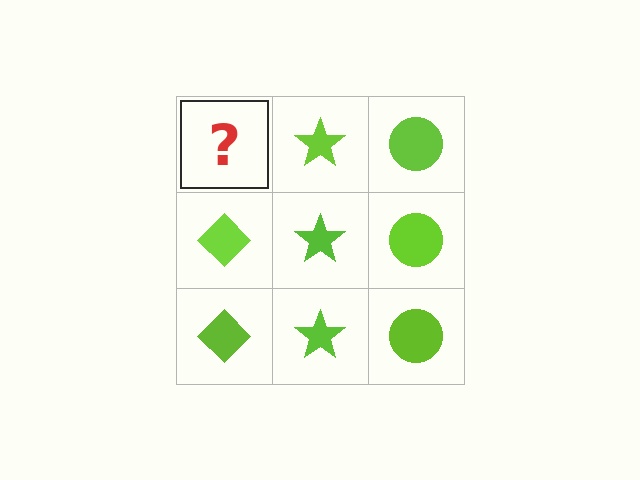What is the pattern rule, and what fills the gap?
The rule is that each column has a consistent shape. The gap should be filled with a lime diamond.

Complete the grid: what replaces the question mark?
The question mark should be replaced with a lime diamond.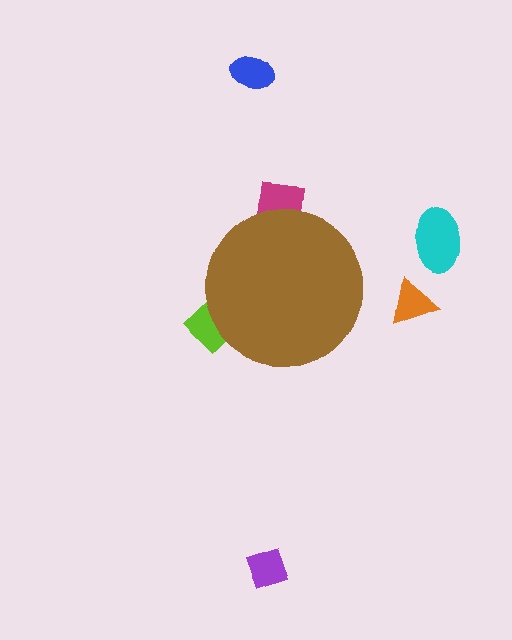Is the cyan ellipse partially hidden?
No, the cyan ellipse is fully visible.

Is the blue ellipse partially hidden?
No, the blue ellipse is fully visible.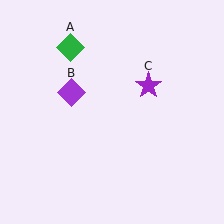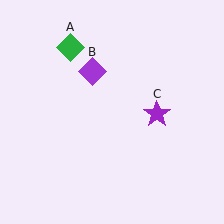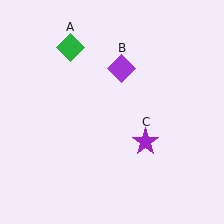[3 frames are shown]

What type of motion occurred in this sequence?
The purple diamond (object B), purple star (object C) rotated clockwise around the center of the scene.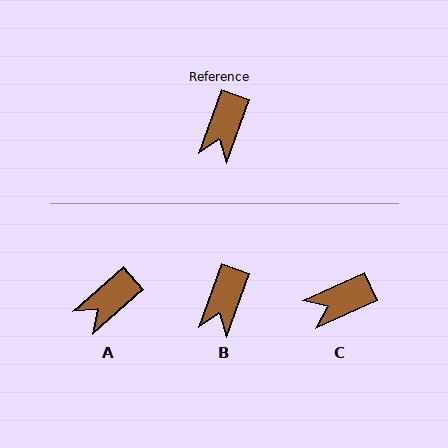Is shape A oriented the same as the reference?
No, it is off by about 29 degrees.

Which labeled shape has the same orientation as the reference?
B.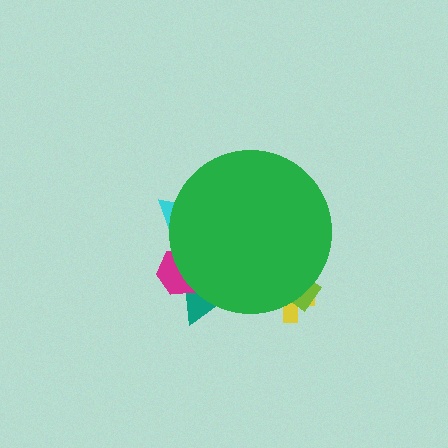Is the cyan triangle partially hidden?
Yes, the cyan triangle is partially hidden behind the green circle.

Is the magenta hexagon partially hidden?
Yes, the magenta hexagon is partially hidden behind the green circle.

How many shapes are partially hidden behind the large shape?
5 shapes are partially hidden.